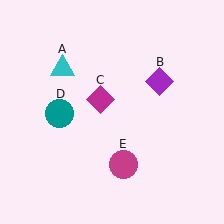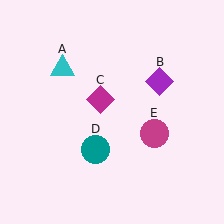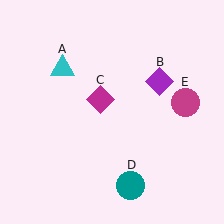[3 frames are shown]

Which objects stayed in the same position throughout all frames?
Cyan triangle (object A) and purple diamond (object B) and magenta diamond (object C) remained stationary.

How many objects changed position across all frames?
2 objects changed position: teal circle (object D), magenta circle (object E).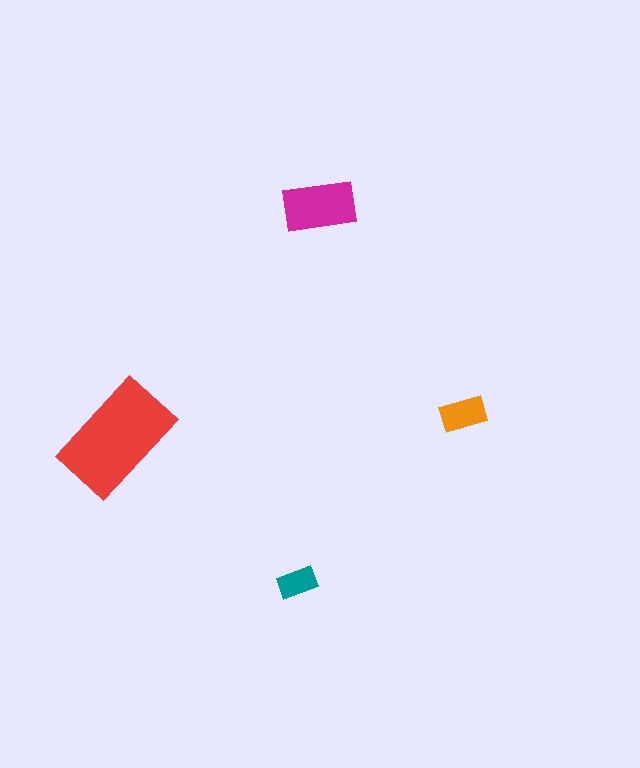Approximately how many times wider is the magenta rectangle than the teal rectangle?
About 2 times wider.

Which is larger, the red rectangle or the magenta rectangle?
The red one.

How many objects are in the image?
There are 4 objects in the image.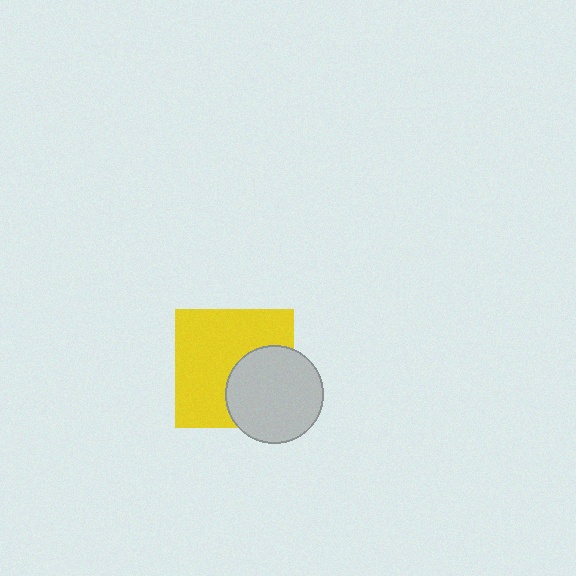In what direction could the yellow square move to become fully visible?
The yellow square could move toward the upper-left. That would shift it out from behind the light gray circle entirely.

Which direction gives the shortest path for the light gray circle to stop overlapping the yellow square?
Moving toward the lower-right gives the shortest separation.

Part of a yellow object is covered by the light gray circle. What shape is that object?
It is a square.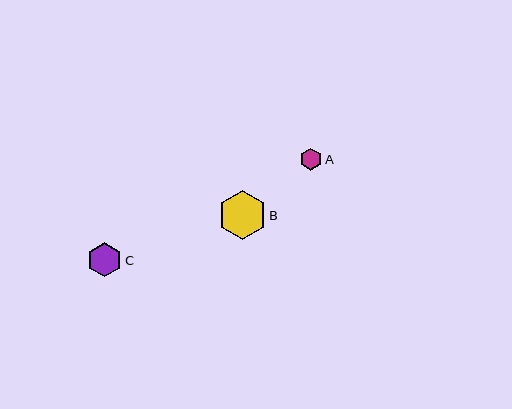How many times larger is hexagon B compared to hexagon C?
Hexagon B is approximately 1.4 times the size of hexagon C.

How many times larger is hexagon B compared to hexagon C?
Hexagon B is approximately 1.4 times the size of hexagon C.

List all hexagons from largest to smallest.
From largest to smallest: B, C, A.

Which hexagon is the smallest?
Hexagon A is the smallest with a size of approximately 22 pixels.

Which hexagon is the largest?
Hexagon B is the largest with a size of approximately 49 pixels.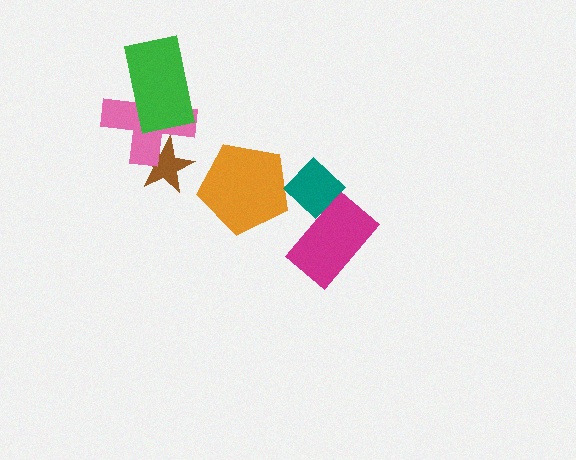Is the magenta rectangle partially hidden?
Yes, it is partially covered by another shape.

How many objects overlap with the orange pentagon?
1 object overlaps with the orange pentagon.